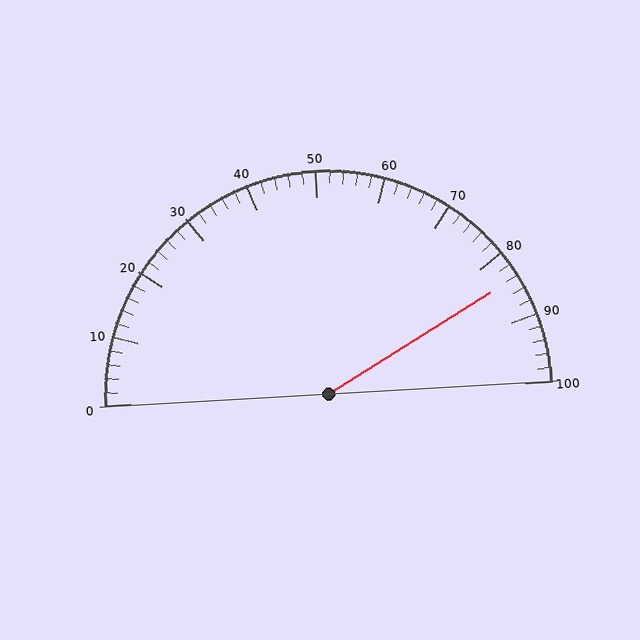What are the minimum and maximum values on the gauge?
The gauge ranges from 0 to 100.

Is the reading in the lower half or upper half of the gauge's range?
The reading is in the upper half of the range (0 to 100).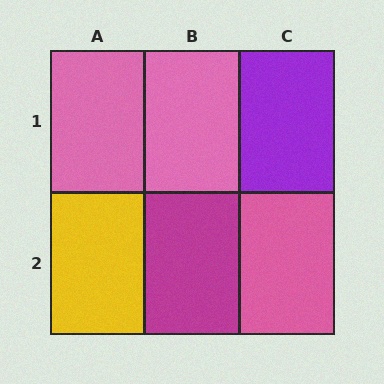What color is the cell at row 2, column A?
Yellow.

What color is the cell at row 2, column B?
Magenta.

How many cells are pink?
3 cells are pink.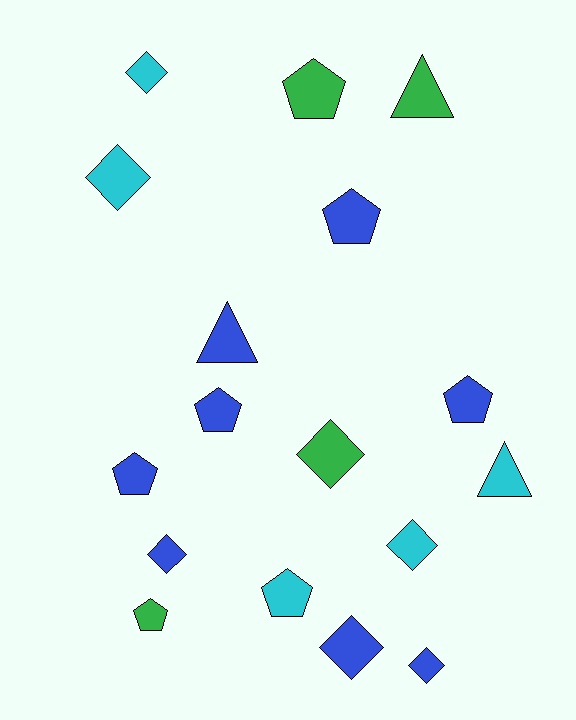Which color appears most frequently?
Blue, with 8 objects.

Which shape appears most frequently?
Diamond, with 7 objects.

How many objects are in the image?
There are 17 objects.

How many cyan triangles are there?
There is 1 cyan triangle.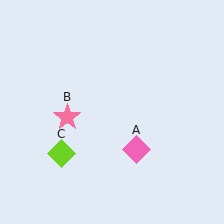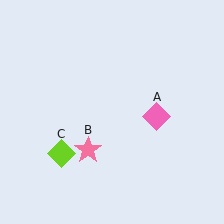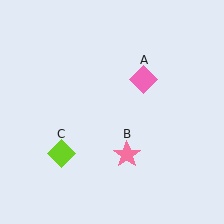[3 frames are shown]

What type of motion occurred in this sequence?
The pink diamond (object A), pink star (object B) rotated counterclockwise around the center of the scene.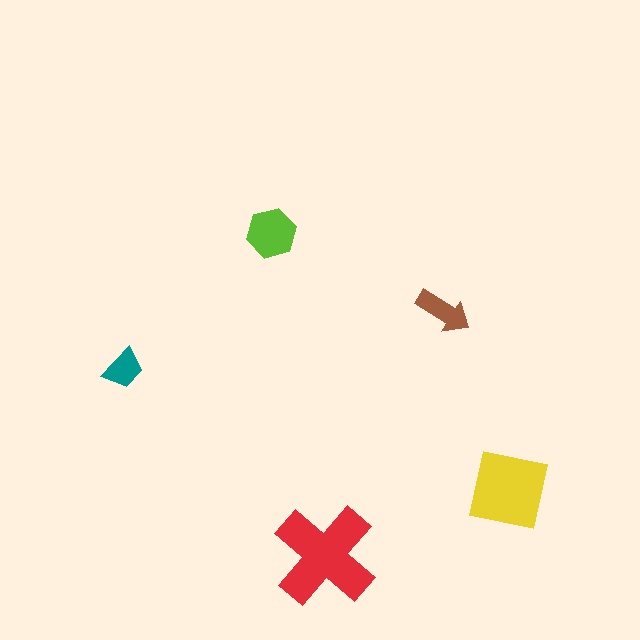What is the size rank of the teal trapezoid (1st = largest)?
5th.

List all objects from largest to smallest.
The red cross, the yellow square, the lime hexagon, the brown arrow, the teal trapezoid.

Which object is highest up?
The lime hexagon is topmost.